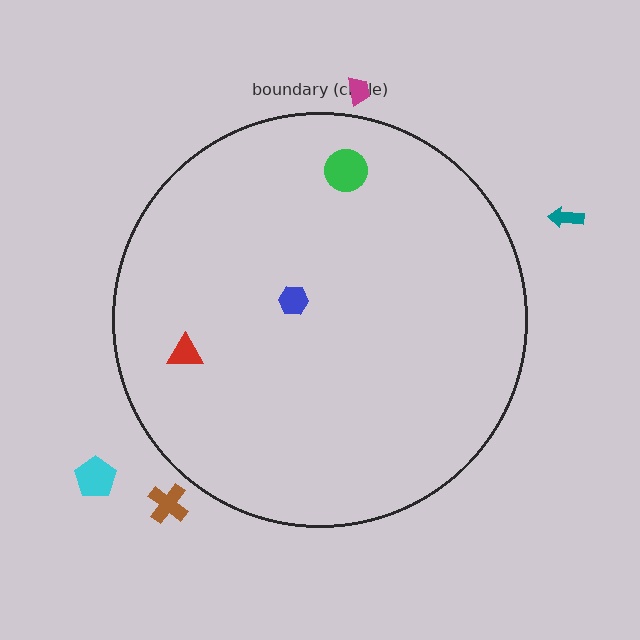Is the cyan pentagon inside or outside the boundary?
Outside.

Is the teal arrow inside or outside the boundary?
Outside.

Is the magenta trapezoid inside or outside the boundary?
Outside.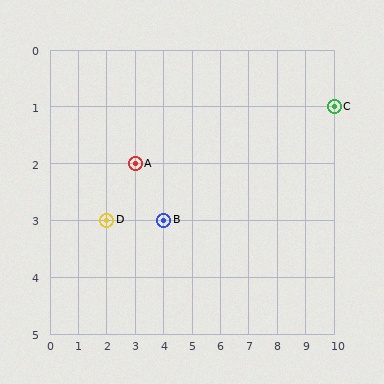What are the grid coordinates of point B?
Point B is at grid coordinates (4, 3).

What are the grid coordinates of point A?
Point A is at grid coordinates (3, 2).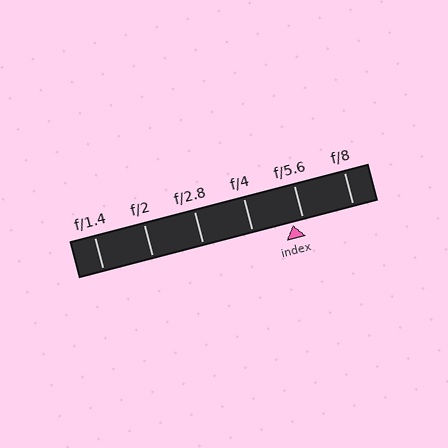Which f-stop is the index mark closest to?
The index mark is closest to f/5.6.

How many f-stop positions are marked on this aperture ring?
There are 6 f-stop positions marked.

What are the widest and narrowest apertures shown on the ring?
The widest aperture shown is f/1.4 and the narrowest is f/8.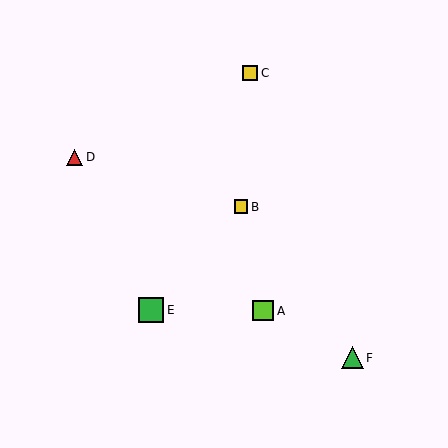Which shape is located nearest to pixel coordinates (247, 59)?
The yellow square (labeled C) at (250, 73) is nearest to that location.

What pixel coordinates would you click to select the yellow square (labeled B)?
Click at (241, 207) to select the yellow square B.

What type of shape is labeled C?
Shape C is a yellow square.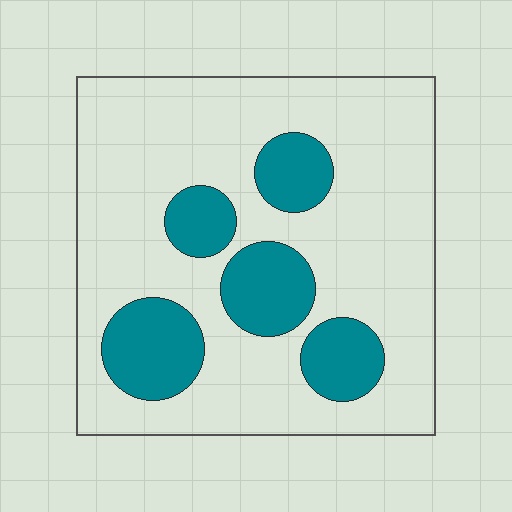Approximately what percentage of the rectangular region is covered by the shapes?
Approximately 25%.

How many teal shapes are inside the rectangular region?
5.